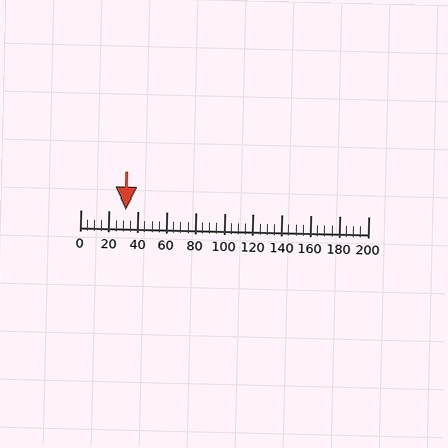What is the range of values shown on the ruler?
The ruler shows values from 0 to 200.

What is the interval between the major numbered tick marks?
The major tick marks are spaced 20 units apart.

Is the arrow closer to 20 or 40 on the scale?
The arrow is closer to 40.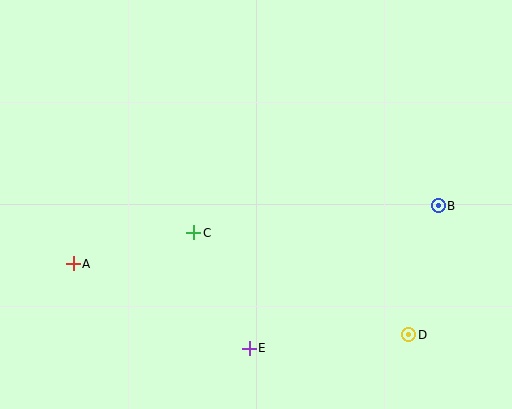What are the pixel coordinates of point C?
Point C is at (194, 233).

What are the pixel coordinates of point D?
Point D is at (409, 335).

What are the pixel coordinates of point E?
Point E is at (249, 348).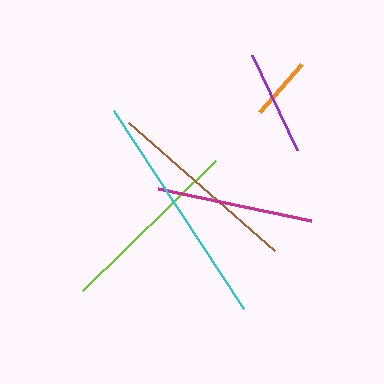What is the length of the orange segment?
The orange segment is approximately 64 pixels long.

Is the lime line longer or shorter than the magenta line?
The lime line is longer than the magenta line.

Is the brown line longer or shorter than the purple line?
The brown line is longer than the purple line.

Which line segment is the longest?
The cyan line is the longest at approximately 236 pixels.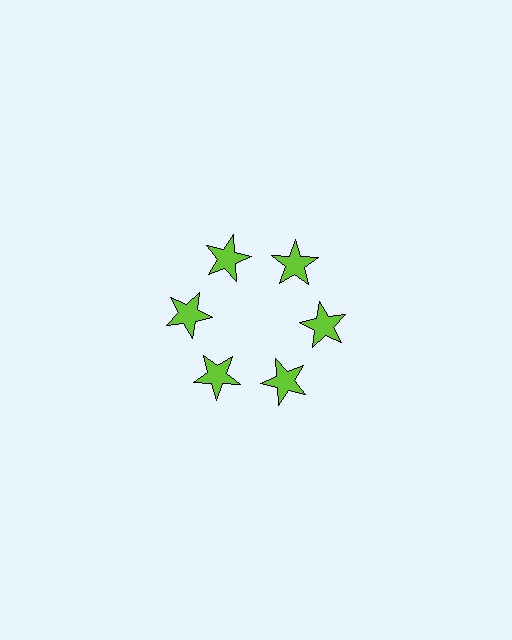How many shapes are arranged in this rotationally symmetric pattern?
There are 6 shapes, arranged in 6 groups of 1.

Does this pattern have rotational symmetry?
Yes, this pattern has 6-fold rotational symmetry. It looks the same after rotating 60 degrees around the center.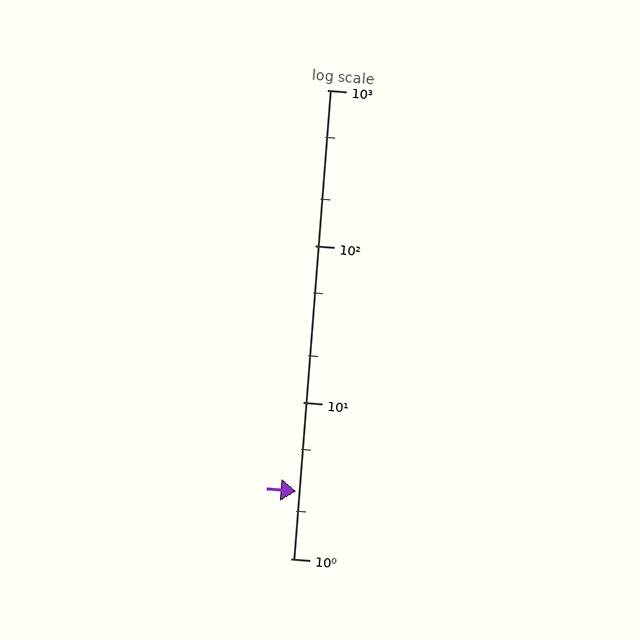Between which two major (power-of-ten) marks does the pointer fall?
The pointer is between 1 and 10.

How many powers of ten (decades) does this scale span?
The scale spans 3 decades, from 1 to 1000.